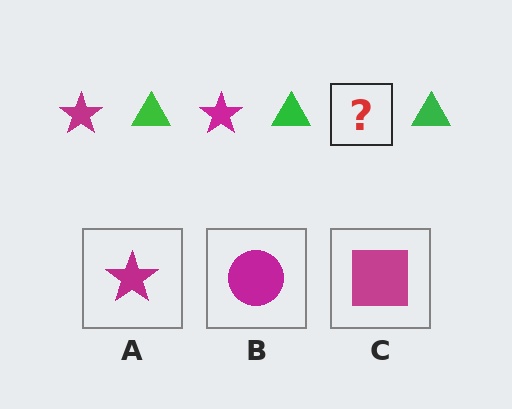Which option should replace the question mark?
Option A.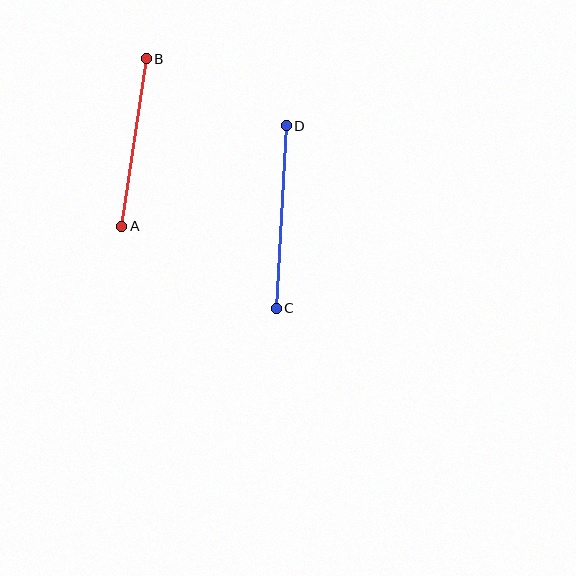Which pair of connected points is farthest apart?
Points C and D are farthest apart.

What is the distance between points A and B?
The distance is approximately 169 pixels.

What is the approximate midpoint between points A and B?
The midpoint is at approximately (134, 142) pixels.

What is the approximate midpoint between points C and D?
The midpoint is at approximately (281, 217) pixels.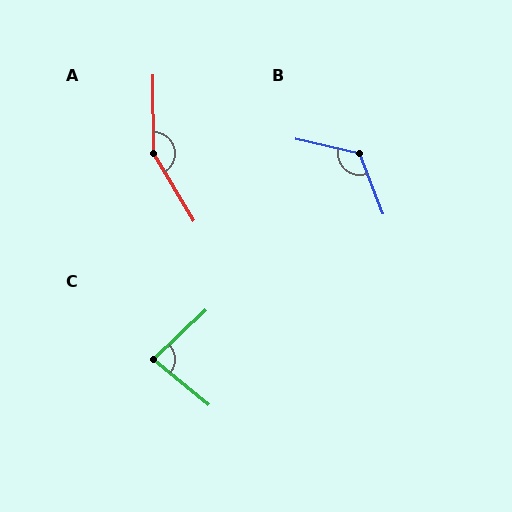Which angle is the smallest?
C, at approximately 82 degrees.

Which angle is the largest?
A, at approximately 149 degrees.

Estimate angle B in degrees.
Approximately 125 degrees.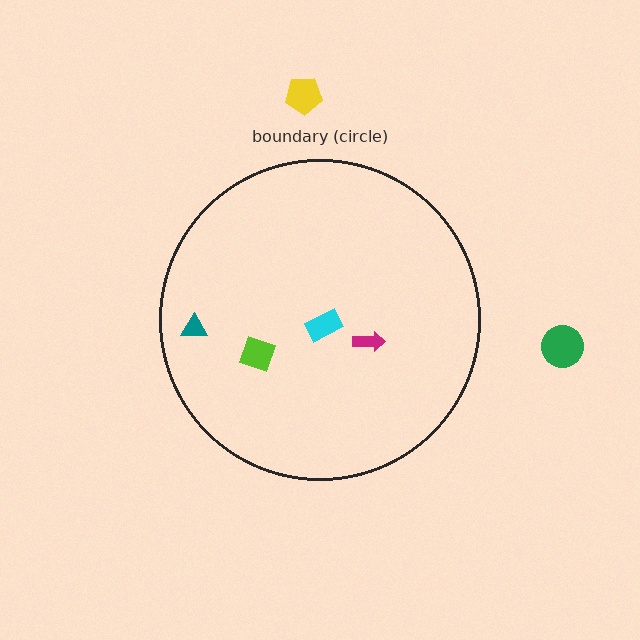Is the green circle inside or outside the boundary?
Outside.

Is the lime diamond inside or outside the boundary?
Inside.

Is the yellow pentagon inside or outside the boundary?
Outside.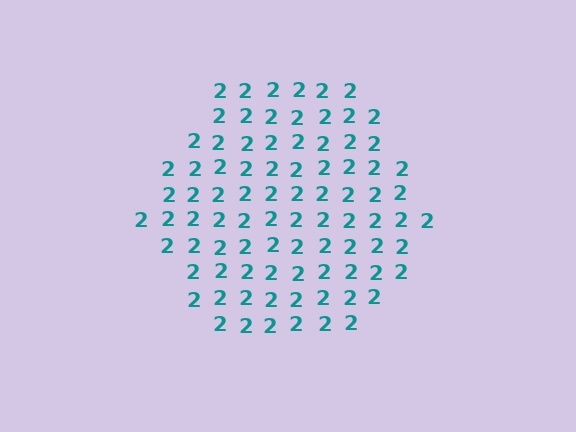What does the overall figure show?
The overall figure shows a hexagon.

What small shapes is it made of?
It is made of small digit 2's.